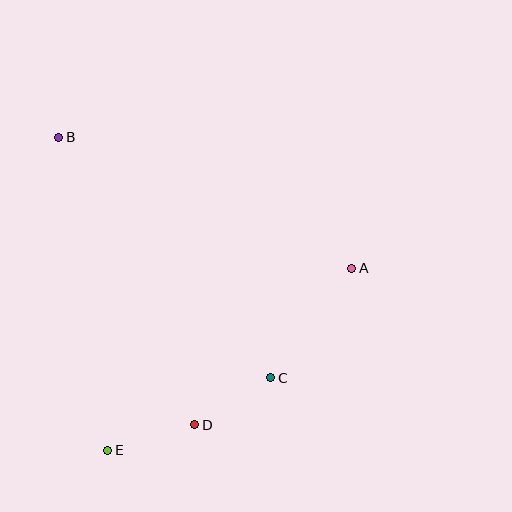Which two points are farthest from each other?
Points A and B are farthest from each other.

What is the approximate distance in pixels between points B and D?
The distance between B and D is approximately 318 pixels.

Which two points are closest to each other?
Points C and D are closest to each other.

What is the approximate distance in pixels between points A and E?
The distance between A and E is approximately 304 pixels.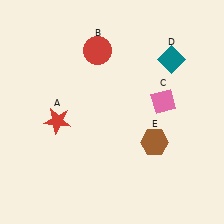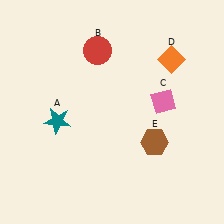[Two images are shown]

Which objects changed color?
A changed from red to teal. D changed from teal to orange.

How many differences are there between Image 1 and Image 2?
There are 2 differences between the two images.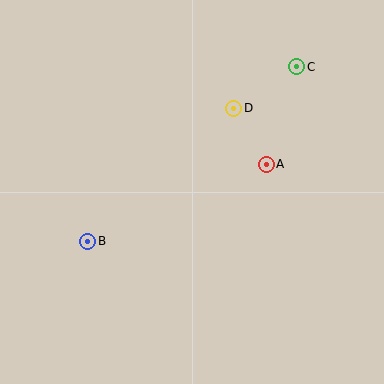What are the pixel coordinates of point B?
Point B is at (88, 241).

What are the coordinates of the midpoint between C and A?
The midpoint between C and A is at (281, 115).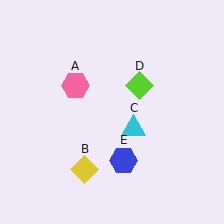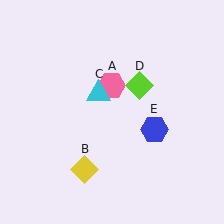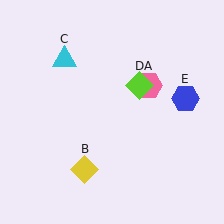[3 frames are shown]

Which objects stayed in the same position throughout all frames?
Yellow diamond (object B) and lime diamond (object D) remained stationary.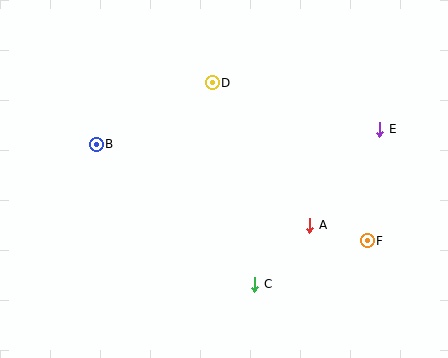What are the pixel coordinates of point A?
Point A is at (310, 225).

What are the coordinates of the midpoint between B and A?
The midpoint between B and A is at (203, 185).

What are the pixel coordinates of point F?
Point F is at (367, 241).